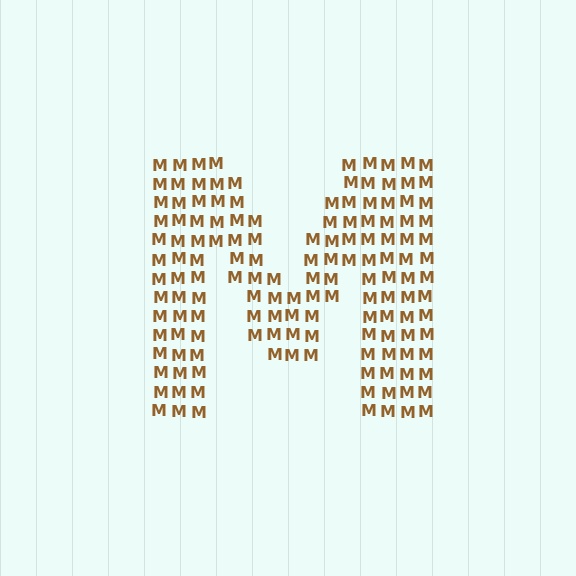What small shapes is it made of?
It is made of small letter M's.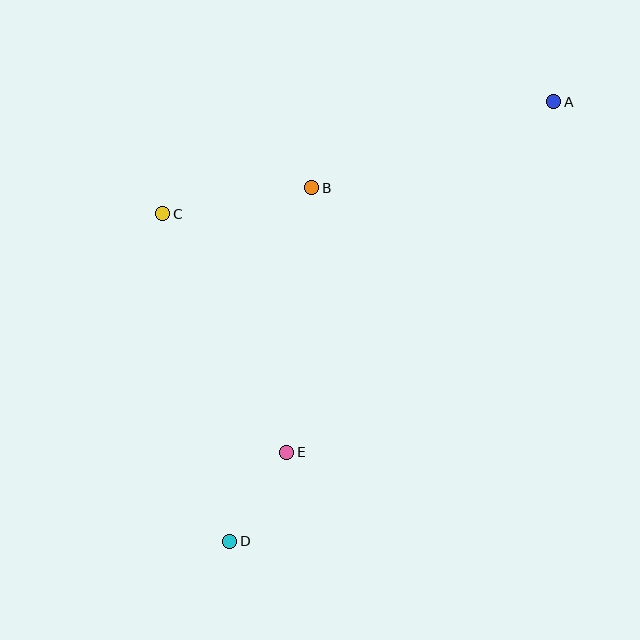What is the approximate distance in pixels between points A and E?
The distance between A and E is approximately 441 pixels.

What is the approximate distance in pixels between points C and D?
The distance between C and D is approximately 334 pixels.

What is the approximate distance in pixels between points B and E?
The distance between B and E is approximately 266 pixels.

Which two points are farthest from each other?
Points A and D are farthest from each other.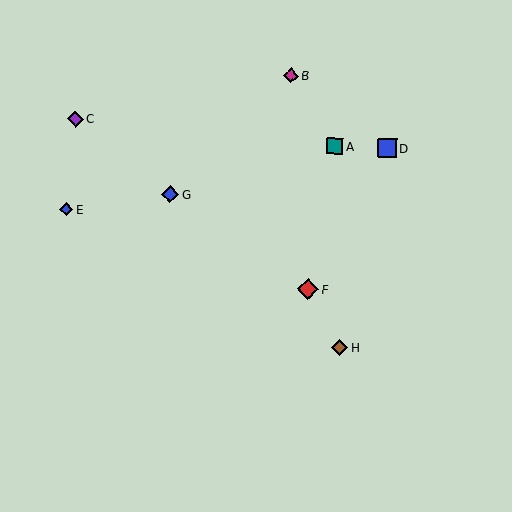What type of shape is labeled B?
Shape B is a magenta diamond.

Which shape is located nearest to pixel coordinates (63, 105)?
The purple diamond (labeled C) at (76, 119) is nearest to that location.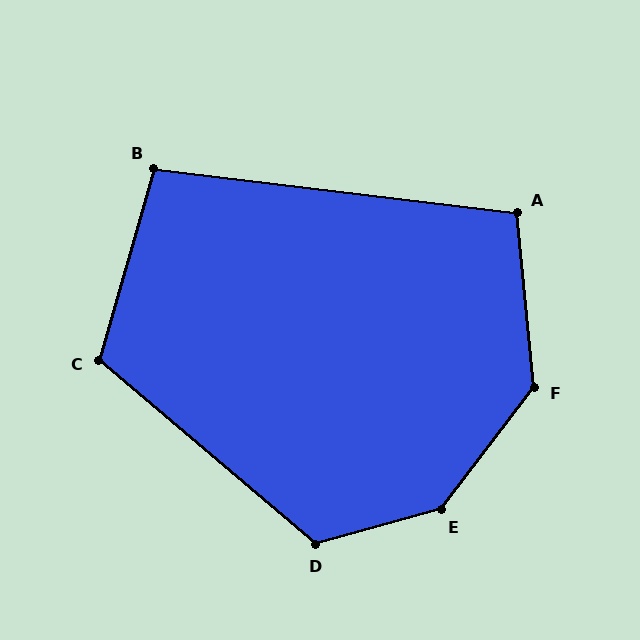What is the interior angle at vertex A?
Approximately 102 degrees (obtuse).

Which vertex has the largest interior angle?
E, at approximately 143 degrees.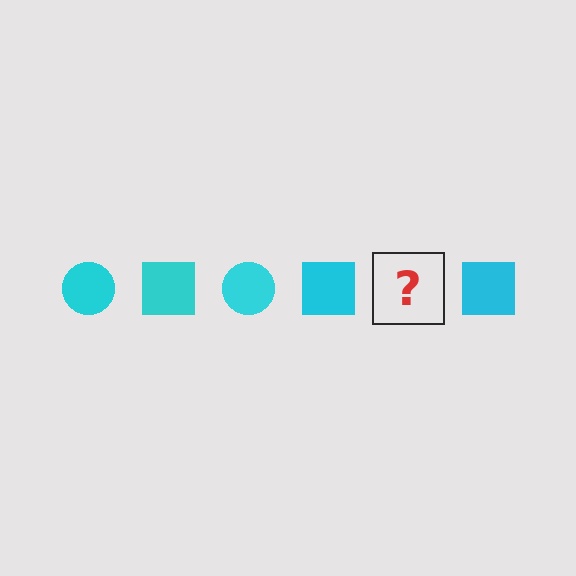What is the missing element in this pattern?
The missing element is a cyan circle.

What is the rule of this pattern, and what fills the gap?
The rule is that the pattern cycles through circle, square shapes in cyan. The gap should be filled with a cyan circle.